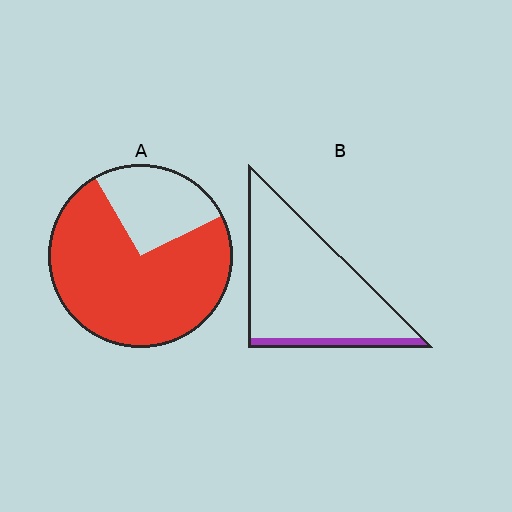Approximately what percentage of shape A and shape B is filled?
A is approximately 75% and B is approximately 10%.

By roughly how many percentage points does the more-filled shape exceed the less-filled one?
By roughly 65 percentage points (A over B).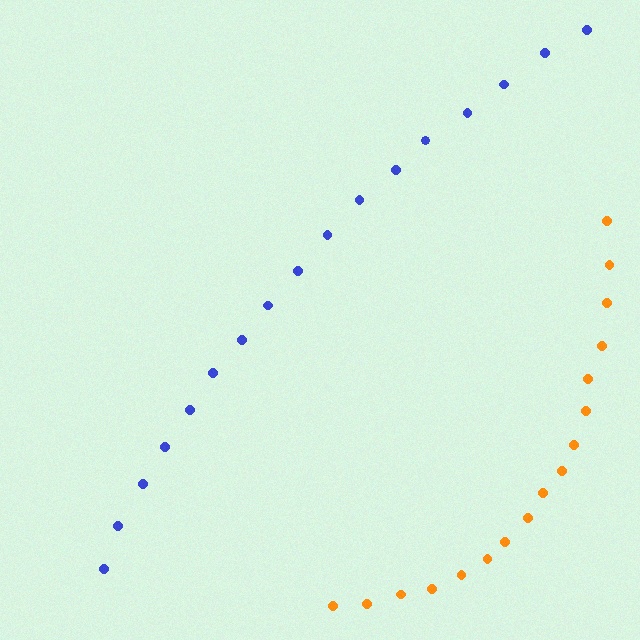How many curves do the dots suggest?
There are 2 distinct paths.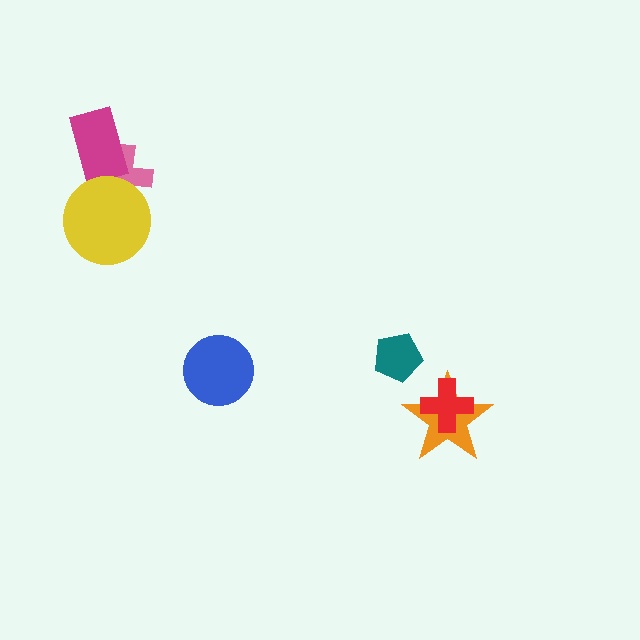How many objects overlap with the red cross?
1 object overlaps with the red cross.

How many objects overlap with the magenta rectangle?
1 object overlaps with the magenta rectangle.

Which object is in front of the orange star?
The red cross is in front of the orange star.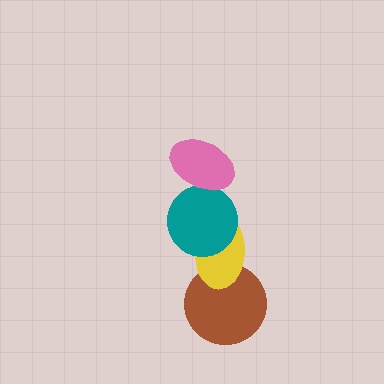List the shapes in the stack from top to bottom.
From top to bottom: the pink ellipse, the teal circle, the yellow ellipse, the brown circle.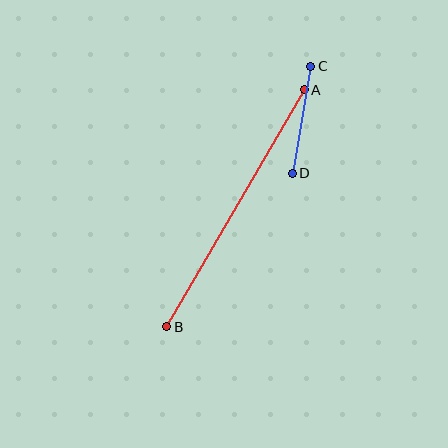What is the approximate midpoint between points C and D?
The midpoint is at approximately (301, 120) pixels.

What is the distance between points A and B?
The distance is approximately 274 pixels.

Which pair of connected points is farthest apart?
Points A and B are farthest apart.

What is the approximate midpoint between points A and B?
The midpoint is at approximately (235, 208) pixels.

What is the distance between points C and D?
The distance is approximately 108 pixels.